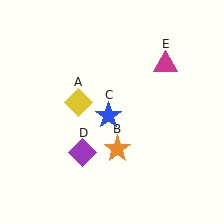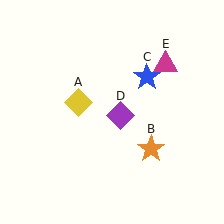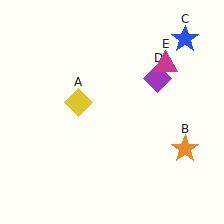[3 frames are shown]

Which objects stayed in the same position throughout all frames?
Yellow diamond (object A) and magenta triangle (object E) remained stationary.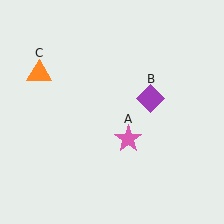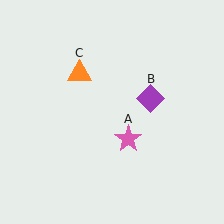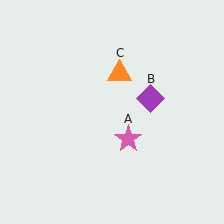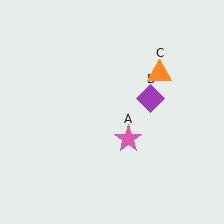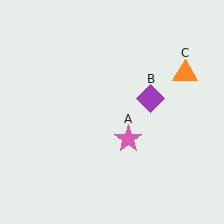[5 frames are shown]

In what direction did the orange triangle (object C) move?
The orange triangle (object C) moved right.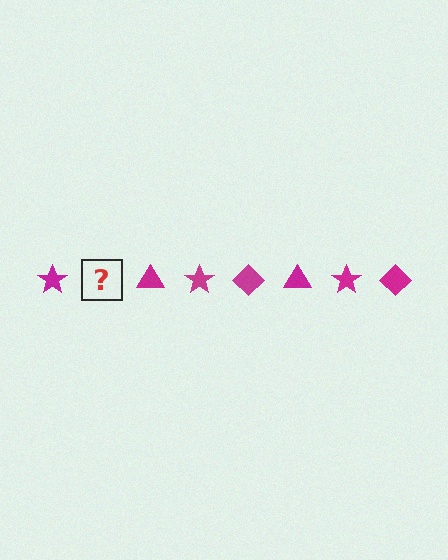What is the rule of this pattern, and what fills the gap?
The rule is that the pattern cycles through star, diamond, triangle shapes in magenta. The gap should be filled with a magenta diamond.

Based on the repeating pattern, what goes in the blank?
The blank should be a magenta diamond.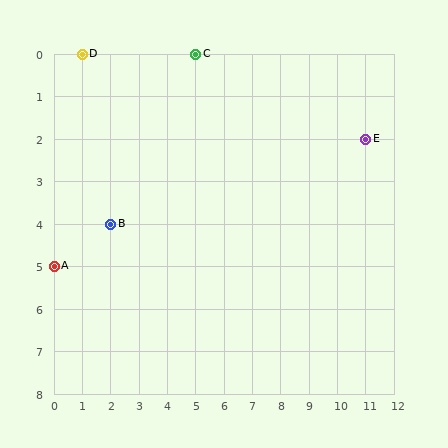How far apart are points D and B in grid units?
Points D and B are 1 column and 4 rows apart (about 4.1 grid units diagonally).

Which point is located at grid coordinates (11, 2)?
Point E is at (11, 2).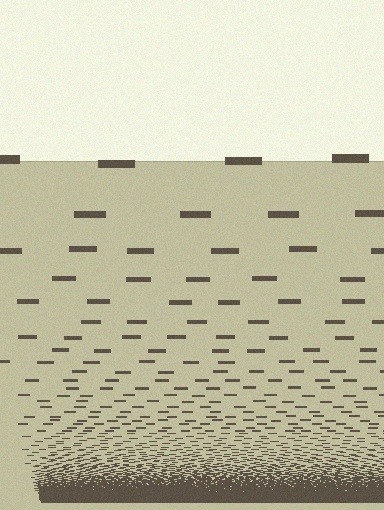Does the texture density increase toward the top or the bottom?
Density increases toward the bottom.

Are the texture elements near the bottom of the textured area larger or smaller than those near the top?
Smaller. The gradient is inverted — elements near the bottom are smaller and denser.